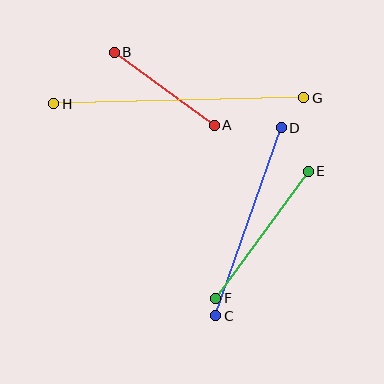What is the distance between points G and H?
The distance is approximately 250 pixels.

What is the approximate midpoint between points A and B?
The midpoint is at approximately (164, 89) pixels.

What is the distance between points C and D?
The distance is approximately 199 pixels.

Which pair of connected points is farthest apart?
Points G and H are farthest apart.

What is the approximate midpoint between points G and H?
The midpoint is at approximately (179, 101) pixels.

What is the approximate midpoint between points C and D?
The midpoint is at approximately (249, 222) pixels.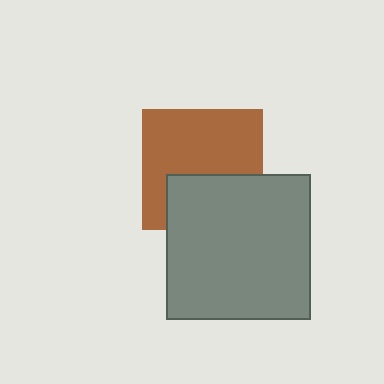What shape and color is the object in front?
The object in front is a gray rectangle.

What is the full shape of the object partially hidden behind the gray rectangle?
The partially hidden object is a brown square.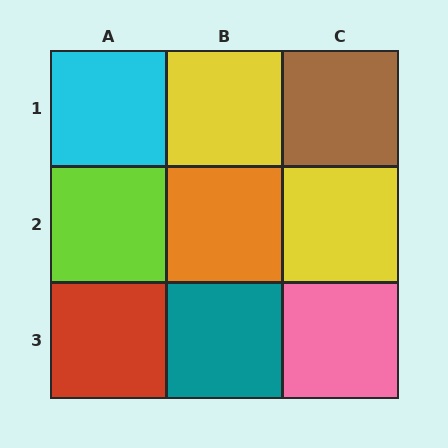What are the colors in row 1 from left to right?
Cyan, yellow, brown.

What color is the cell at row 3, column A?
Red.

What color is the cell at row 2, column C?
Yellow.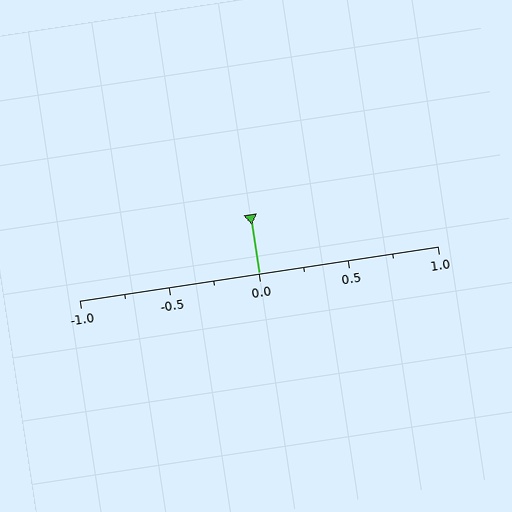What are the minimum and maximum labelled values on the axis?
The axis runs from -1.0 to 1.0.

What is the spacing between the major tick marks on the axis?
The major ticks are spaced 0.5 apart.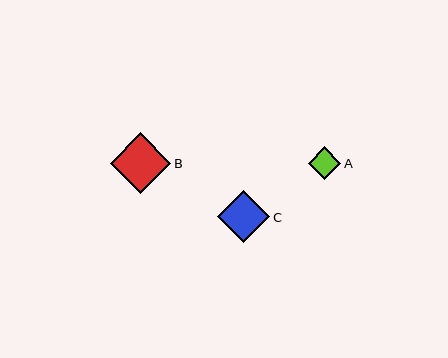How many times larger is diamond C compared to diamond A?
Diamond C is approximately 1.6 times the size of diamond A.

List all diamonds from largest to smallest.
From largest to smallest: B, C, A.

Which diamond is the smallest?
Diamond A is the smallest with a size of approximately 33 pixels.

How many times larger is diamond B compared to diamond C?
Diamond B is approximately 1.2 times the size of diamond C.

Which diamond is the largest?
Diamond B is the largest with a size of approximately 61 pixels.